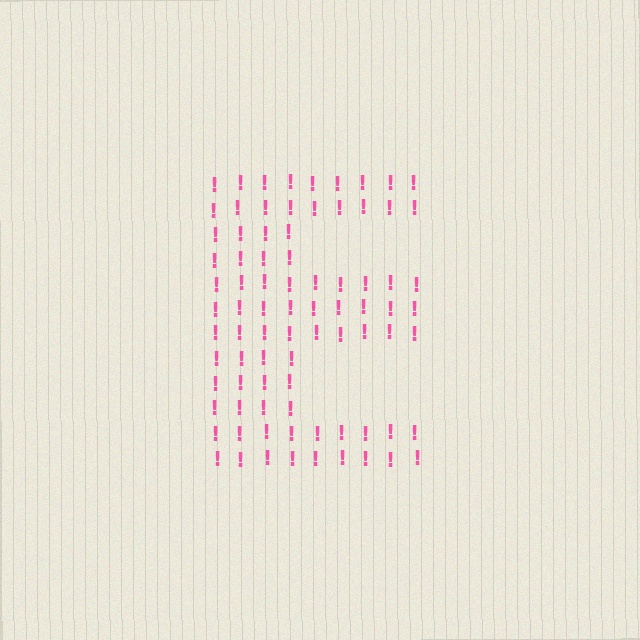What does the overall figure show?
The overall figure shows the letter E.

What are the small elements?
The small elements are exclamation marks.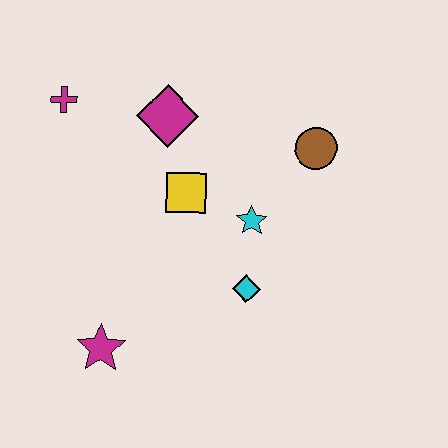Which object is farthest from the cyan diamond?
The magenta cross is farthest from the cyan diamond.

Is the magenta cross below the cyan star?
No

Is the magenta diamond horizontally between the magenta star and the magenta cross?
No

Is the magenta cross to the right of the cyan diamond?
No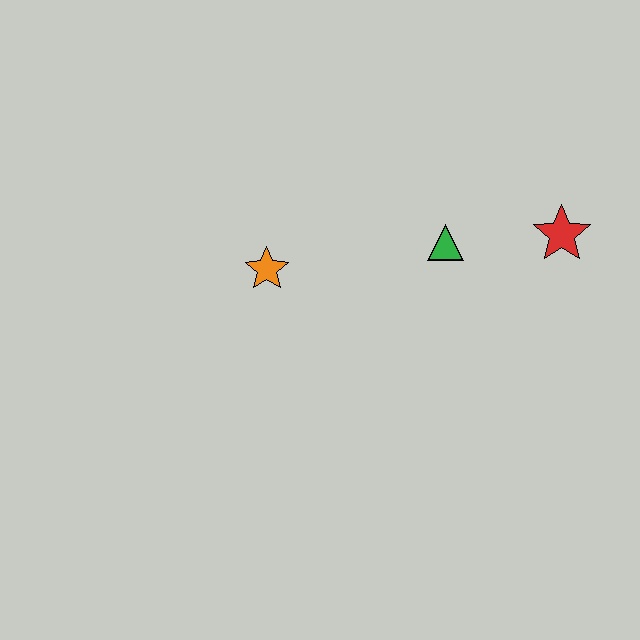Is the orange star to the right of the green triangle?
No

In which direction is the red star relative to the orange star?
The red star is to the right of the orange star.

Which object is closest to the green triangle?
The red star is closest to the green triangle.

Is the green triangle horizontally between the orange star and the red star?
Yes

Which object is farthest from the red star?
The orange star is farthest from the red star.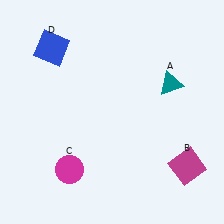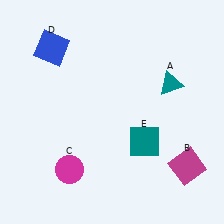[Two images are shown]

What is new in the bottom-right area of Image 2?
A teal square (E) was added in the bottom-right area of Image 2.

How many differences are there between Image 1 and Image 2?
There is 1 difference between the two images.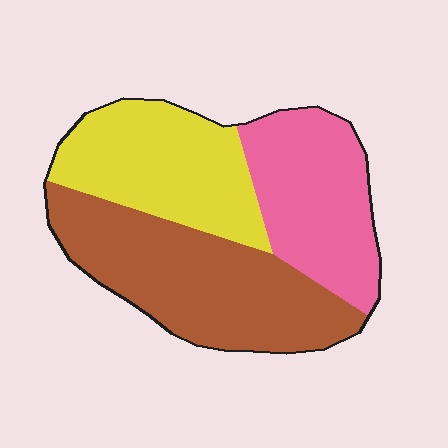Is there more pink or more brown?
Brown.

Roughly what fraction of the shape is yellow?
Yellow takes up about one third (1/3) of the shape.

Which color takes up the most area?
Brown, at roughly 40%.